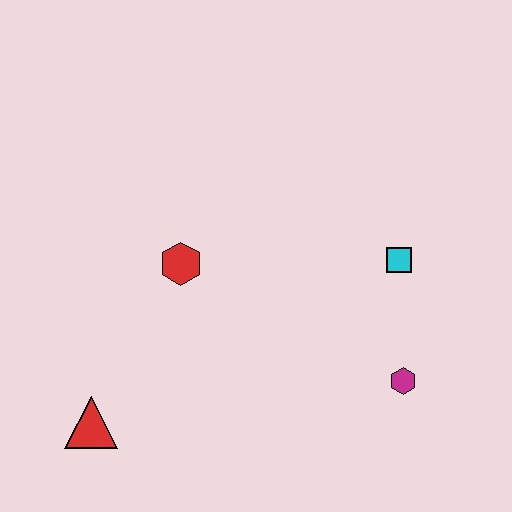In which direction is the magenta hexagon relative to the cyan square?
The magenta hexagon is below the cyan square.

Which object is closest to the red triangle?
The red hexagon is closest to the red triangle.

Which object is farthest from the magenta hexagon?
The red triangle is farthest from the magenta hexagon.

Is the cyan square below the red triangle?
No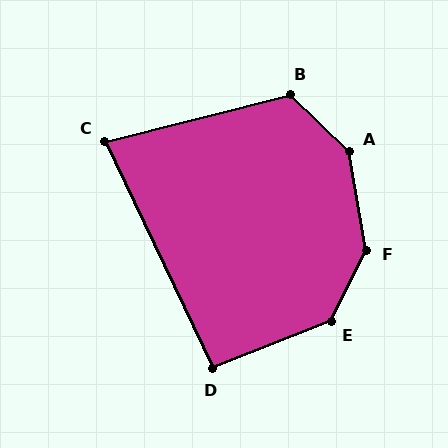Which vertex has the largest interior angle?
F, at approximately 144 degrees.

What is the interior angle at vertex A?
Approximately 143 degrees (obtuse).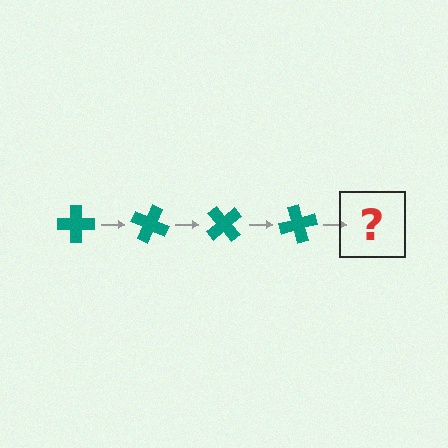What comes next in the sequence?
The next element should be a teal cross rotated 100 degrees.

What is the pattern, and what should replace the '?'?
The pattern is that the cross rotates 25 degrees each step. The '?' should be a teal cross rotated 100 degrees.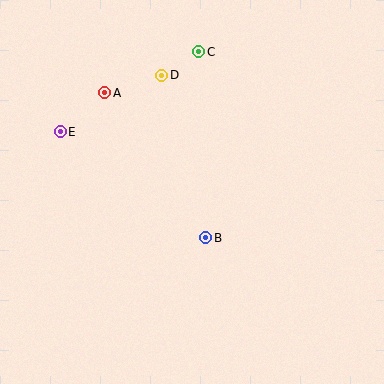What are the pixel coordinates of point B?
Point B is at (206, 238).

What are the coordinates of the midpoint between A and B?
The midpoint between A and B is at (155, 165).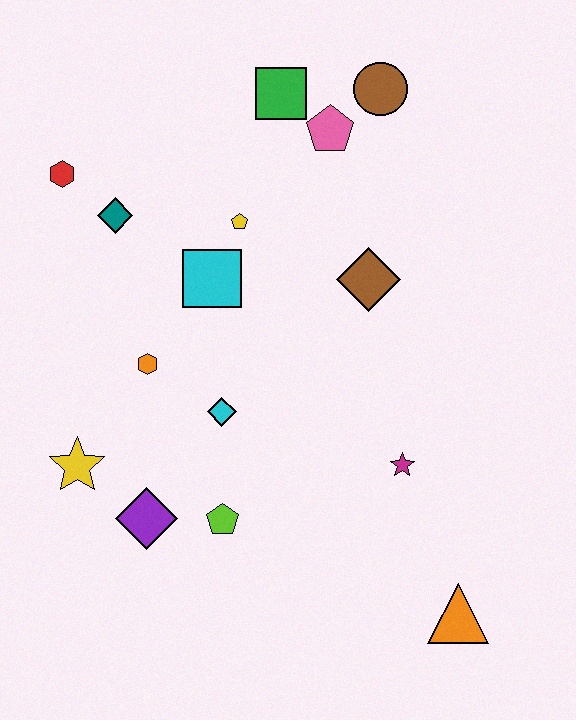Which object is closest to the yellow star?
The purple diamond is closest to the yellow star.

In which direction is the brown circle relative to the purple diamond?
The brown circle is above the purple diamond.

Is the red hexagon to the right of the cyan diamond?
No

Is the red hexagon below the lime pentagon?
No